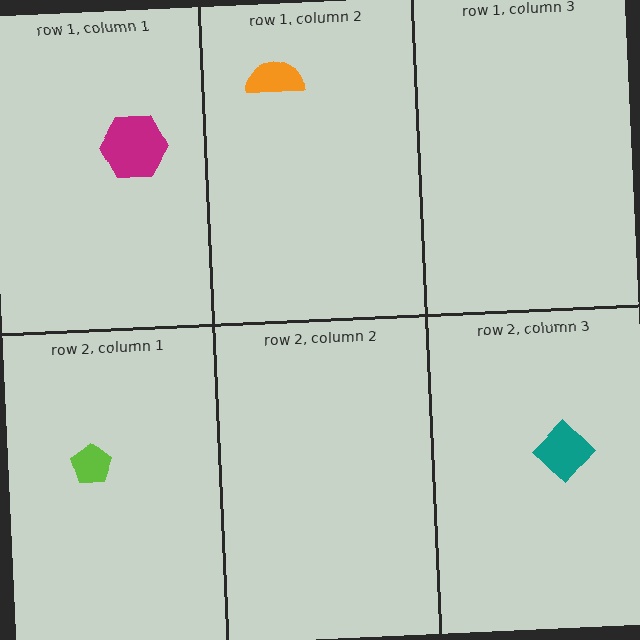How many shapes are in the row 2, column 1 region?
1.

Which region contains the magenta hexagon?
The row 1, column 1 region.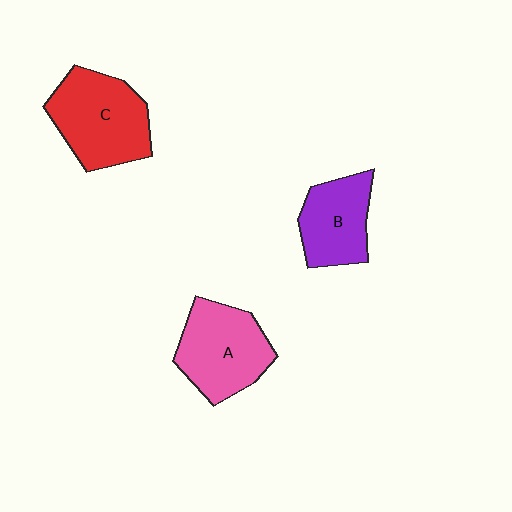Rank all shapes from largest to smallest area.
From largest to smallest: C (red), A (pink), B (purple).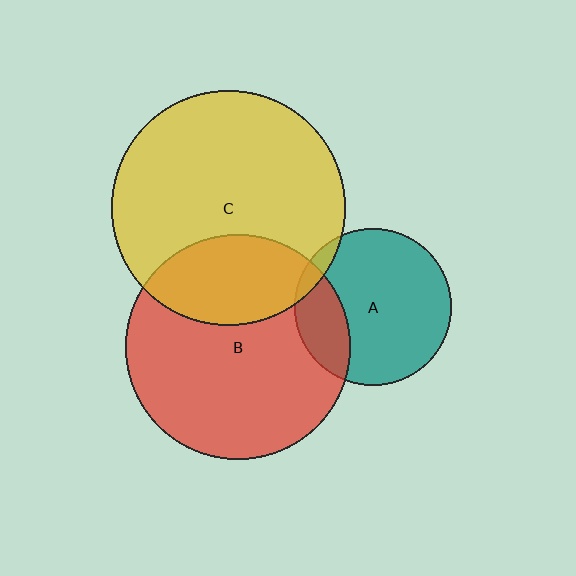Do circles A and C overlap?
Yes.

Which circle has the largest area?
Circle C (yellow).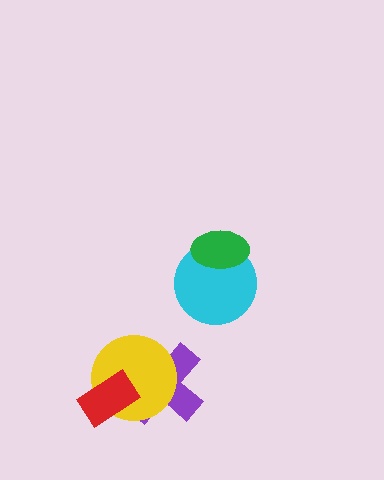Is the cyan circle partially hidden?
Yes, it is partially covered by another shape.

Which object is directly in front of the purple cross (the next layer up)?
The yellow circle is directly in front of the purple cross.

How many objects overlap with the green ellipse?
1 object overlaps with the green ellipse.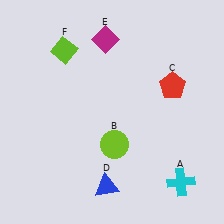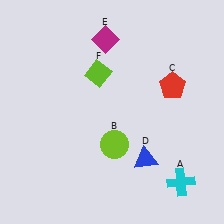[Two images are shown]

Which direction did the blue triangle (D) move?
The blue triangle (D) moved right.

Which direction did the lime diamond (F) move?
The lime diamond (F) moved right.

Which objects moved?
The objects that moved are: the blue triangle (D), the lime diamond (F).